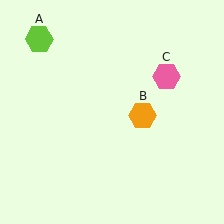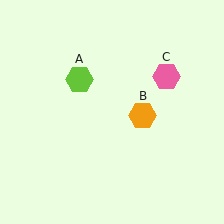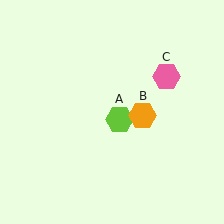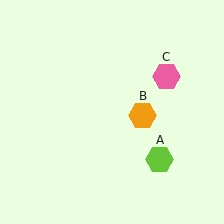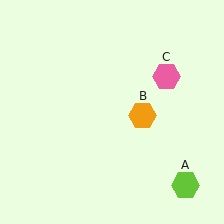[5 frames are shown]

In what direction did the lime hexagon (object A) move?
The lime hexagon (object A) moved down and to the right.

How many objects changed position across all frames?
1 object changed position: lime hexagon (object A).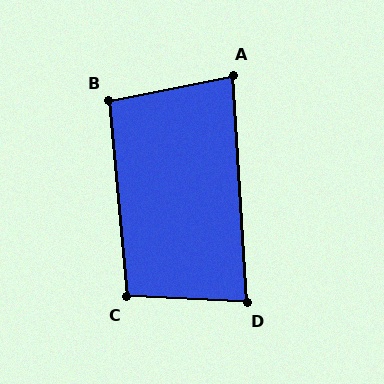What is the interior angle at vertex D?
Approximately 84 degrees (acute).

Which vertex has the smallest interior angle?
A, at approximately 82 degrees.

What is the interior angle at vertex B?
Approximately 96 degrees (obtuse).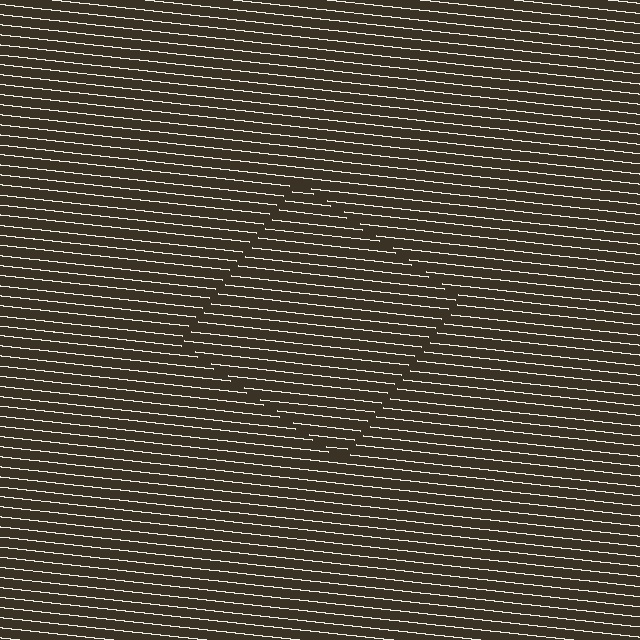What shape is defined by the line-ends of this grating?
An illusory square. The interior of the shape contains the same grating, shifted by half a period — the contour is defined by the phase discontinuity where line-ends from the inner and outer gratings abut.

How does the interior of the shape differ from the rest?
The interior of the shape contains the same grating, shifted by half a period — the contour is defined by the phase discontinuity where line-ends from the inner and outer gratings abut.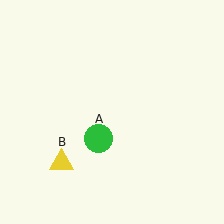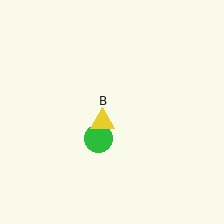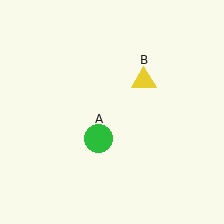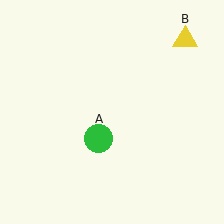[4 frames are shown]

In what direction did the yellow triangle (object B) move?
The yellow triangle (object B) moved up and to the right.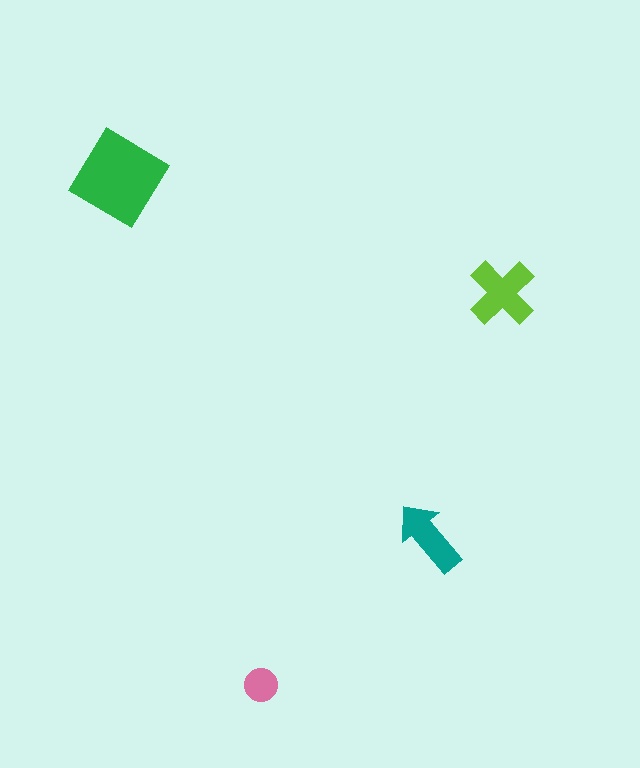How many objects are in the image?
There are 4 objects in the image.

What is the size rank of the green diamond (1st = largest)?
1st.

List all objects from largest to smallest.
The green diamond, the lime cross, the teal arrow, the pink circle.